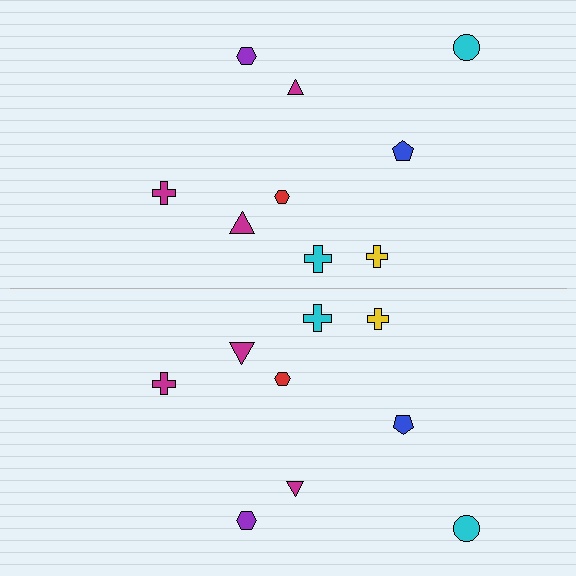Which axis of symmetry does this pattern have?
The pattern has a horizontal axis of symmetry running through the center of the image.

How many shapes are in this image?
There are 18 shapes in this image.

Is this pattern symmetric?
Yes, this pattern has bilateral (reflection) symmetry.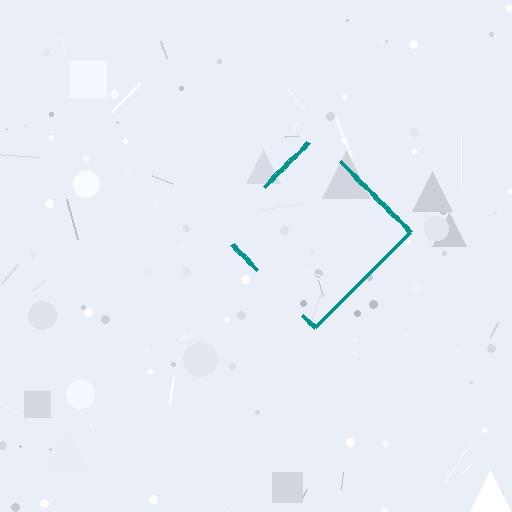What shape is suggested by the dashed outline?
The dashed outline suggests a diamond.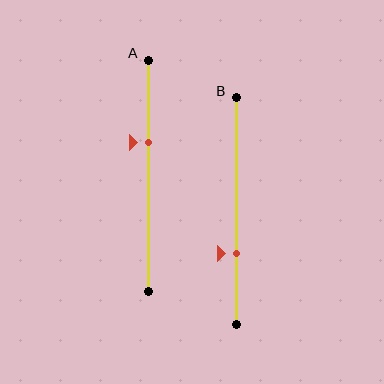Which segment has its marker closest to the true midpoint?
Segment A has its marker closest to the true midpoint.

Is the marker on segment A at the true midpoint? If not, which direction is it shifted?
No, the marker on segment A is shifted upward by about 14% of the segment length.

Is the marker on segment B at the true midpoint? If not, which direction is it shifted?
No, the marker on segment B is shifted downward by about 19% of the segment length.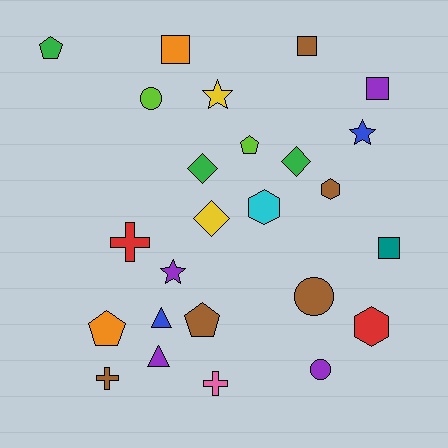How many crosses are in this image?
There are 3 crosses.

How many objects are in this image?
There are 25 objects.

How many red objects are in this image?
There are 2 red objects.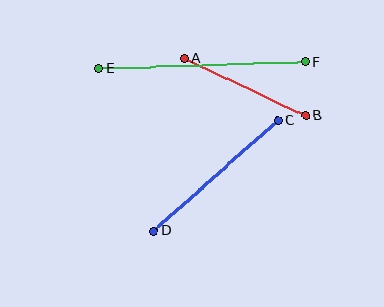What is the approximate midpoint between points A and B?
The midpoint is at approximately (245, 87) pixels.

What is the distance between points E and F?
The distance is approximately 206 pixels.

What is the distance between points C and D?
The distance is approximately 166 pixels.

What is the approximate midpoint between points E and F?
The midpoint is at approximately (202, 65) pixels.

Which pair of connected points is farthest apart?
Points E and F are farthest apart.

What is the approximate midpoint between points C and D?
The midpoint is at approximately (216, 176) pixels.